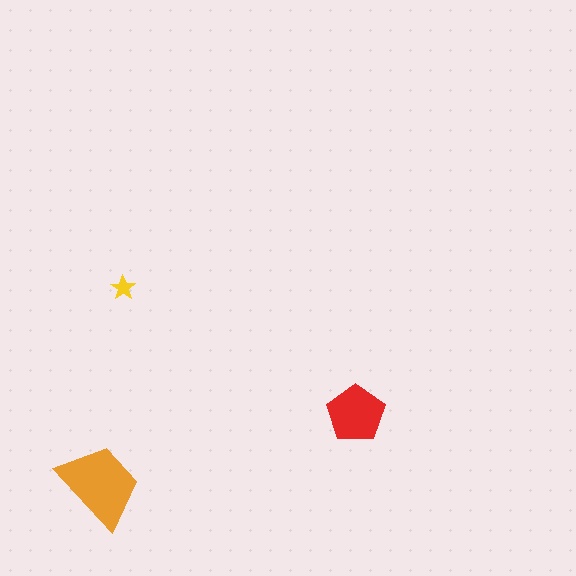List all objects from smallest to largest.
The yellow star, the red pentagon, the orange trapezoid.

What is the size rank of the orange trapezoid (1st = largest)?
1st.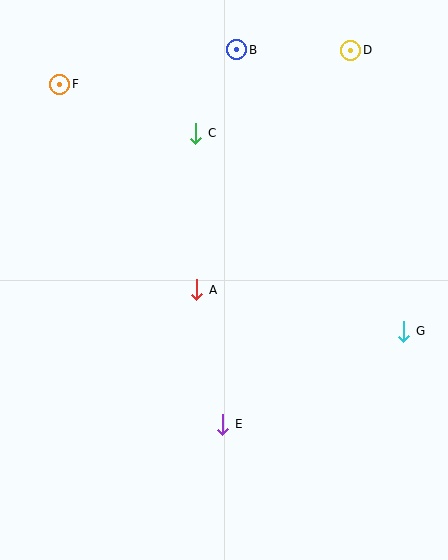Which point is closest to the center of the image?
Point A at (197, 290) is closest to the center.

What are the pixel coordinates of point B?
Point B is at (237, 50).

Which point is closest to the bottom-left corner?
Point E is closest to the bottom-left corner.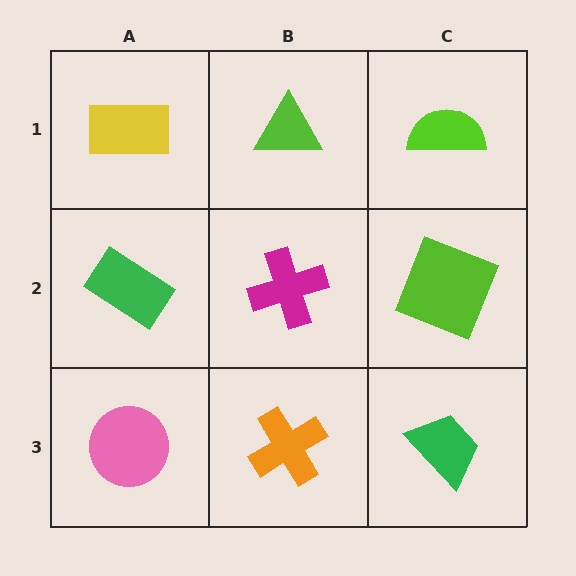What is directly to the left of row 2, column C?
A magenta cross.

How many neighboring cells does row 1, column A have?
2.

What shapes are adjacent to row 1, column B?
A magenta cross (row 2, column B), a yellow rectangle (row 1, column A), a lime semicircle (row 1, column C).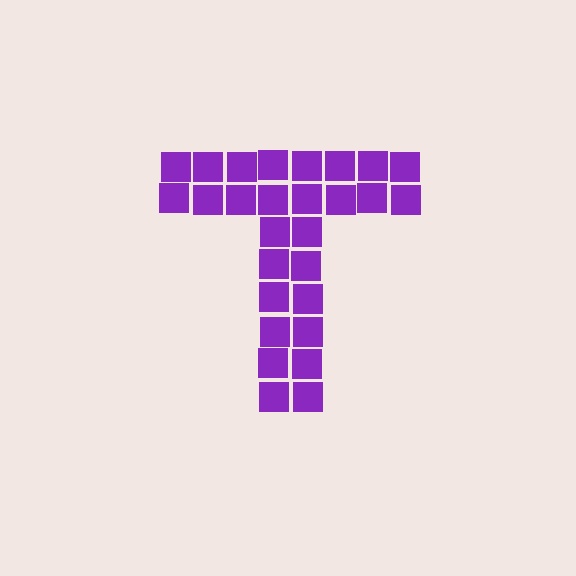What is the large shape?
The large shape is the letter T.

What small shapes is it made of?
It is made of small squares.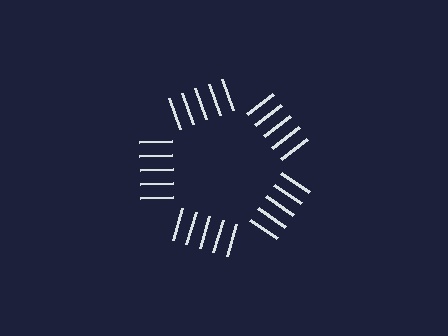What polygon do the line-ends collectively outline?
An illusory pentagon — the line segments terminate on its edges but no continuous stroke is drawn.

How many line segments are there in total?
25 — 5 along each of the 5 edges.